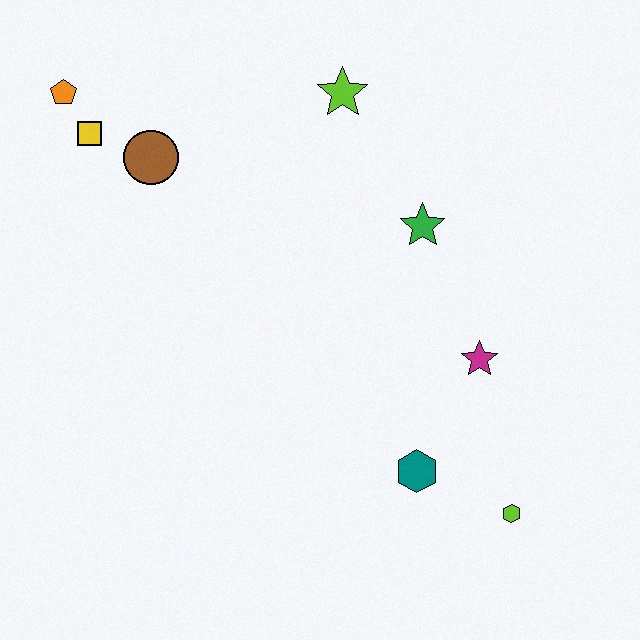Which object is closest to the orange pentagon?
The yellow square is closest to the orange pentagon.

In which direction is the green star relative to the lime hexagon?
The green star is above the lime hexagon.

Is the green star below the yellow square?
Yes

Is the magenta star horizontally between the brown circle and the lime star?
No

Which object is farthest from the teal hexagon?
The orange pentagon is farthest from the teal hexagon.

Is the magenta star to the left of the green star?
No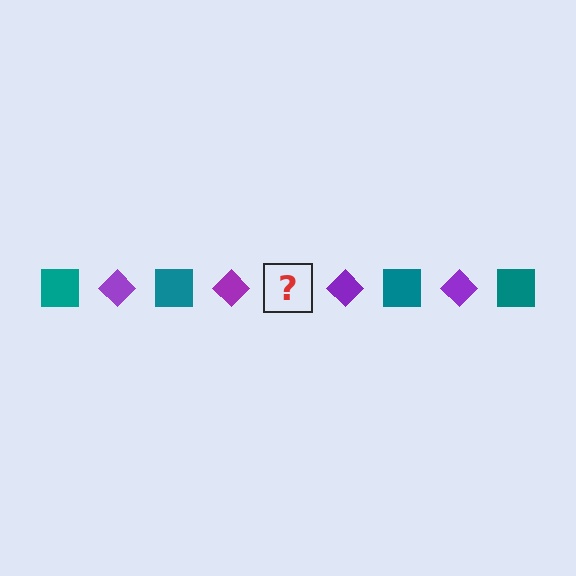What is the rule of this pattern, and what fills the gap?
The rule is that the pattern alternates between teal square and purple diamond. The gap should be filled with a teal square.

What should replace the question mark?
The question mark should be replaced with a teal square.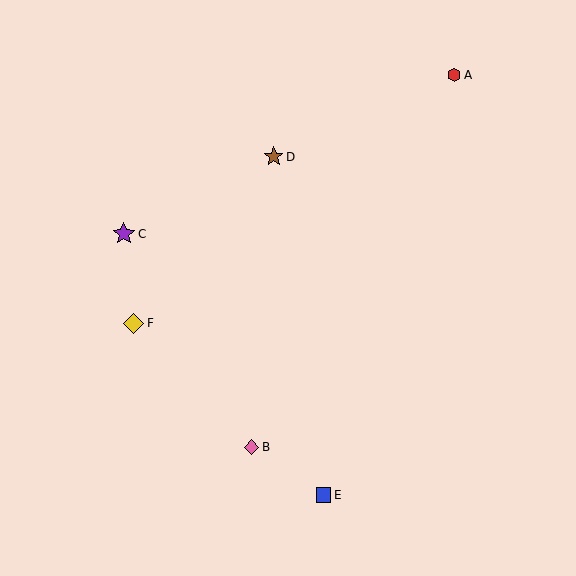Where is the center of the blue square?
The center of the blue square is at (324, 495).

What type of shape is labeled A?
Shape A is a red hexagon.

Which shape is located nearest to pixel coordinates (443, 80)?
The red hexagon (labeled A) at (454, 75) is nearest to that location.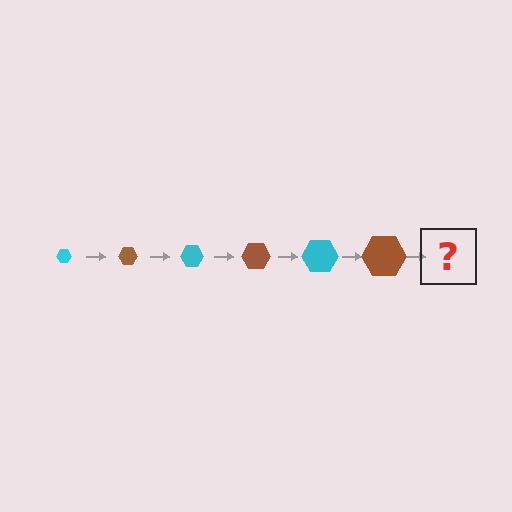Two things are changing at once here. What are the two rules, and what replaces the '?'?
The two rules are that the hexagon grows larger each step and the color cycles through cyan and brown. The '?' should be a cyan hexagon, larger than the previous one.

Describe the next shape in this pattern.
It should be a cyan hexagon, larger than the previous one.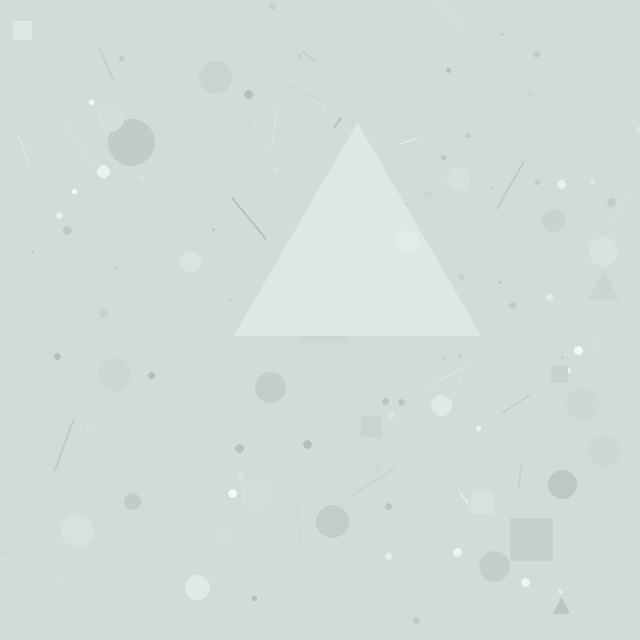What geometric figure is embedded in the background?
A triangle is embedded in the background.